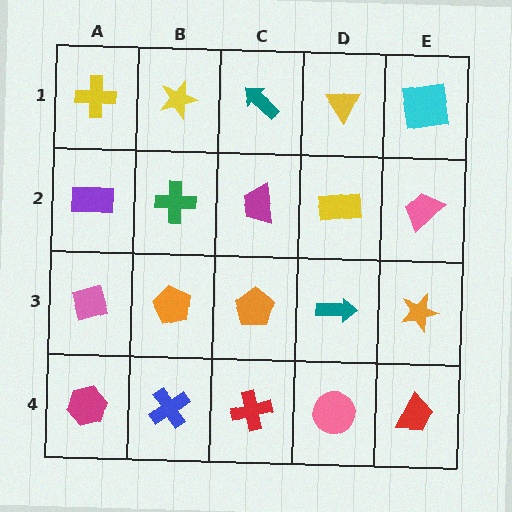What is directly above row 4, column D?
A teal arrow.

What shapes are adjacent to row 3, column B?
A green cross (row 2, column B), a blue cross (row 4, column B), a pink diamond (row 3, column A), an orange pentagon (row 3, column C).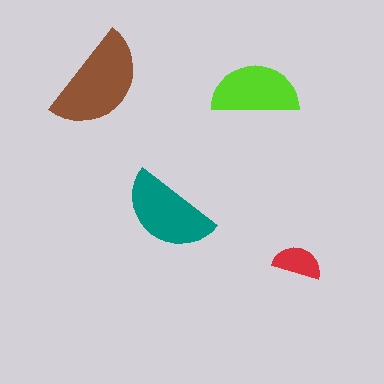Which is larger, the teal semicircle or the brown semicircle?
The brown one.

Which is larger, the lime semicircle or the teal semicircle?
The teal one.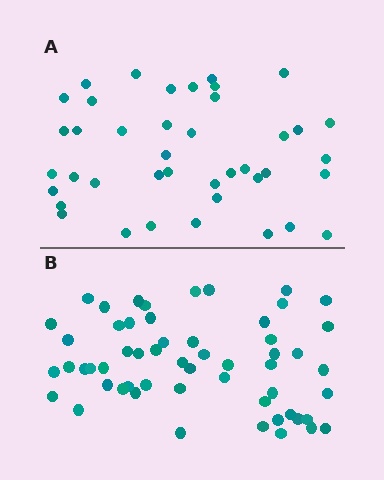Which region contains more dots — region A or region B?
Region B (the bottom region) has more dots.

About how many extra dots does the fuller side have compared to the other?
Region B has approximately 15 more dots than region A.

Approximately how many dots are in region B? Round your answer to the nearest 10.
About 60 dots. (The exact count is 56, which rounds to 60.)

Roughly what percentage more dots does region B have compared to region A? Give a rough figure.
About 35% more.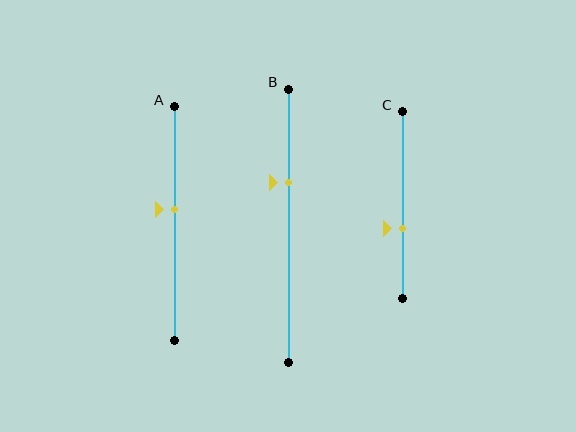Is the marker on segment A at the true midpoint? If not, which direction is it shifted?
No, the marker on segment A is shifted upward by about 6% of the segment length.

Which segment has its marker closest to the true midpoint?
Segment A has its marker closest to the true midpoint.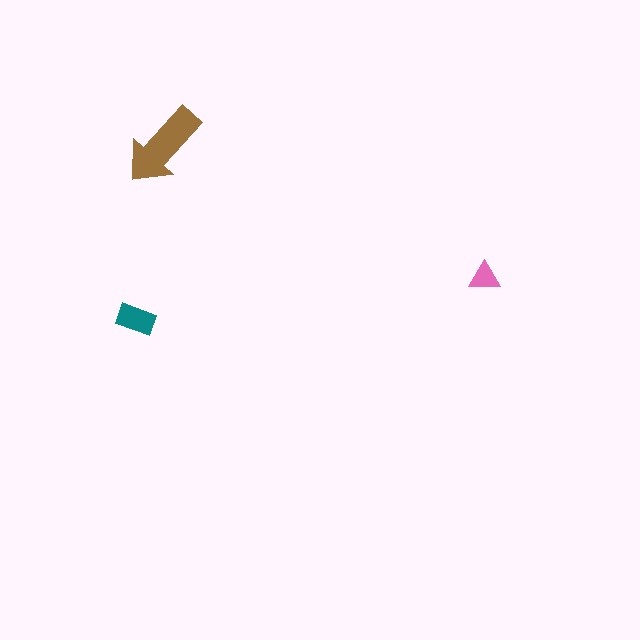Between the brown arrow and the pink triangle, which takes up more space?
The brown arrow.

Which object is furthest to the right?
The pink triangle is rightmost.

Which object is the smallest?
The pink triangle.